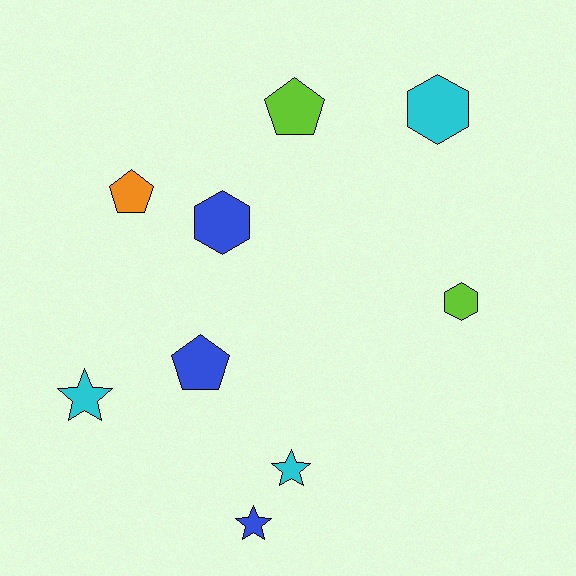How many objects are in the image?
There are 9 objects.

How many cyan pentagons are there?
There are no cyan pentagons.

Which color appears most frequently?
Cyan, with 3 objects.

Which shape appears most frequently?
Pentagon, with 3 objects.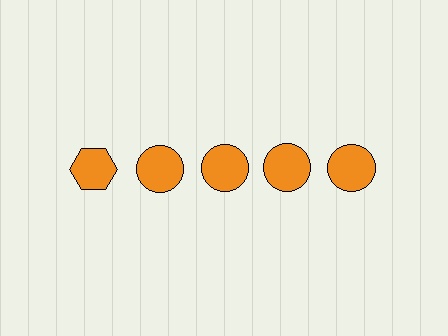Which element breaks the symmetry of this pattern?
The orange hexagon in the top row, leftmost column breaks the symmetry. All other shapes are orange circles.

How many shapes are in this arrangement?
There are 5 shapes arranged in a grid pattern.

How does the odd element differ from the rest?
It has a different shape: hexagon instead of circle.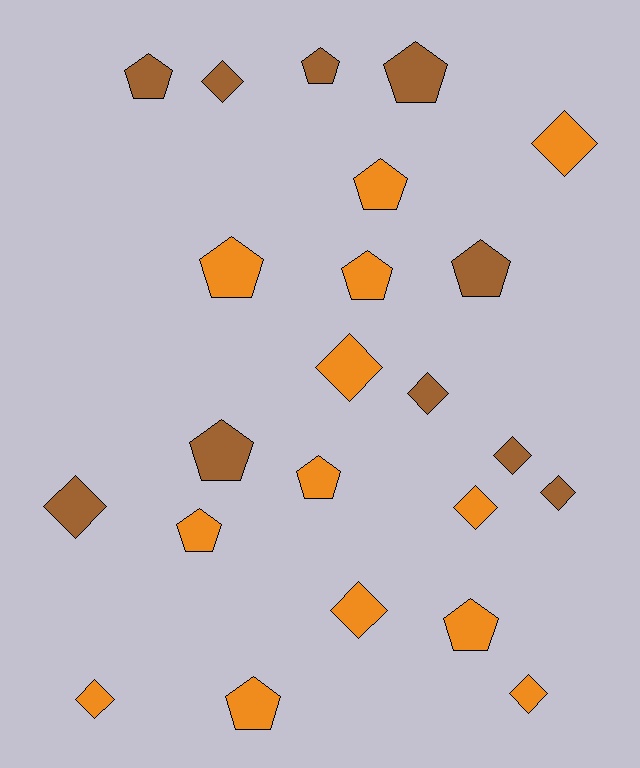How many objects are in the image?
There are 23 objects.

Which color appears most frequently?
Orange, with 13 objects.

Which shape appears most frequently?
Pentagon, with 12 objects.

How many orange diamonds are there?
There are 6 orange diamonds.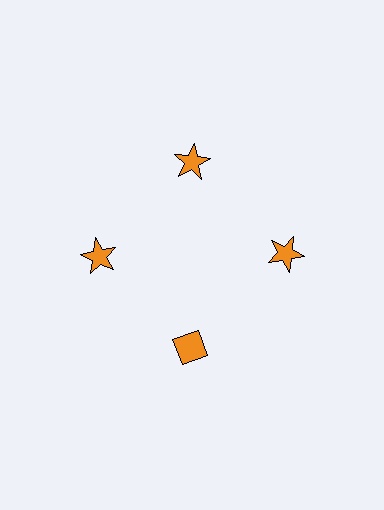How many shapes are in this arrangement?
There are 4 shapes arranged in a ring pattern.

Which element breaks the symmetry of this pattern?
The orange diamond at roughly the 6 o'clock position breaks the symmetry. All other shapes are orange stars.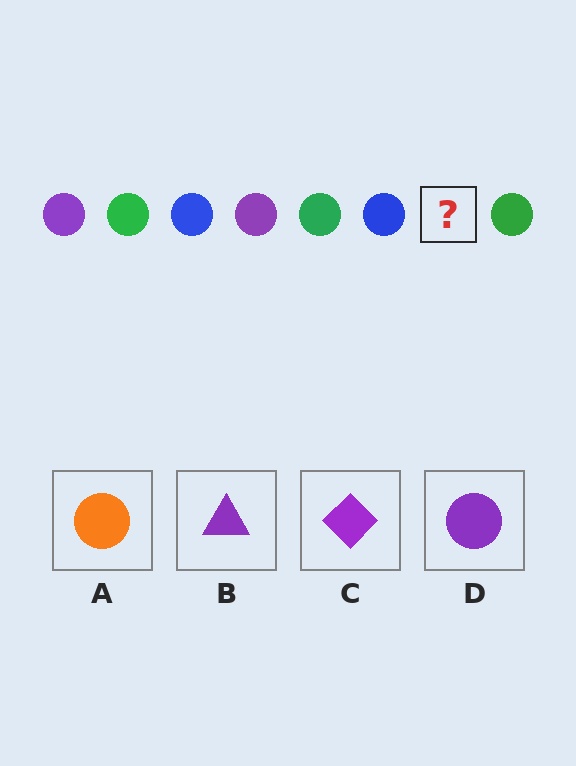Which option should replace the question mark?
Option D.